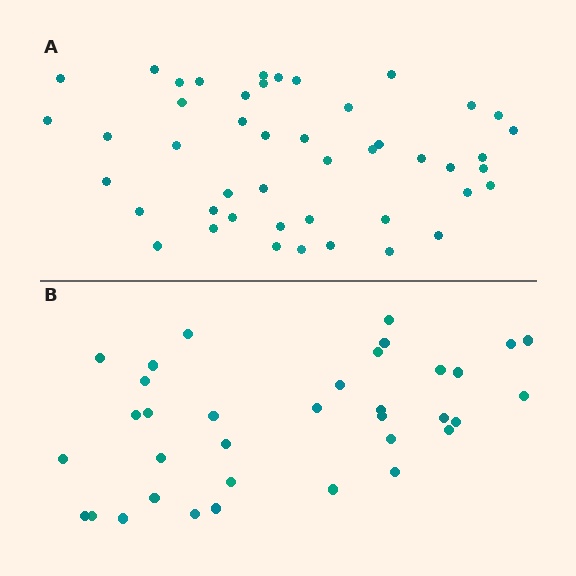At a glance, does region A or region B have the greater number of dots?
Region A (the top region) has more dots.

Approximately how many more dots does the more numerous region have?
Region A has roughly 12 or so more dots than region B.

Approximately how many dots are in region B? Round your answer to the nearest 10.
About 40 dots. (The exact count is 35, which rounds to 40.)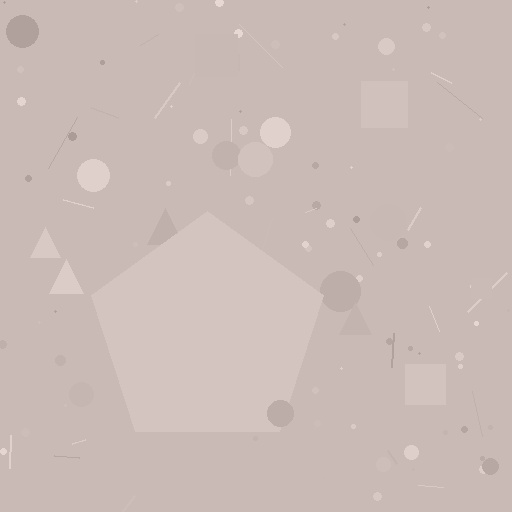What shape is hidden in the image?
A pentagon is hidden in the image.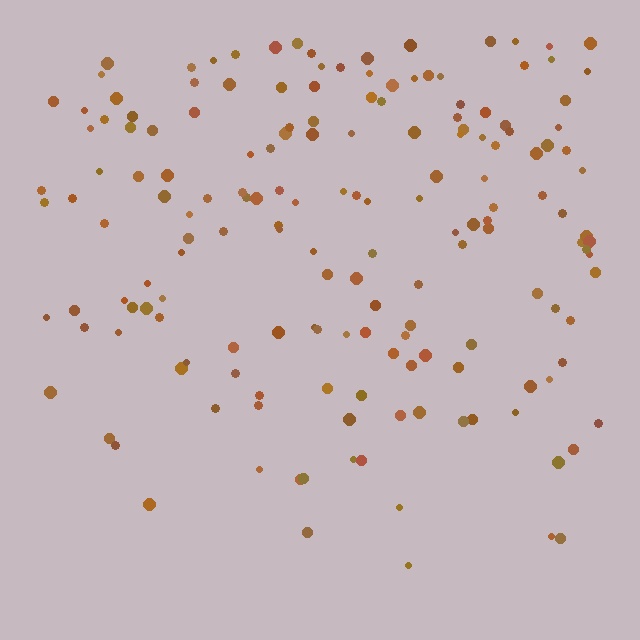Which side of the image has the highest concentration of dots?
The top.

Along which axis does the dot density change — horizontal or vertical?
Vertical.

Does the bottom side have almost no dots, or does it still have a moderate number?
Still a moderate number, just noticeably fewer than the top.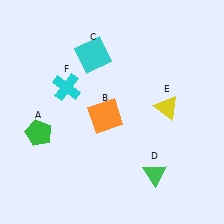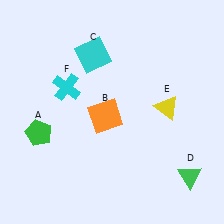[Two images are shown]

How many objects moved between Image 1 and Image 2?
1 object moved between the two images.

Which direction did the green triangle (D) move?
The green triangle (D) moved right.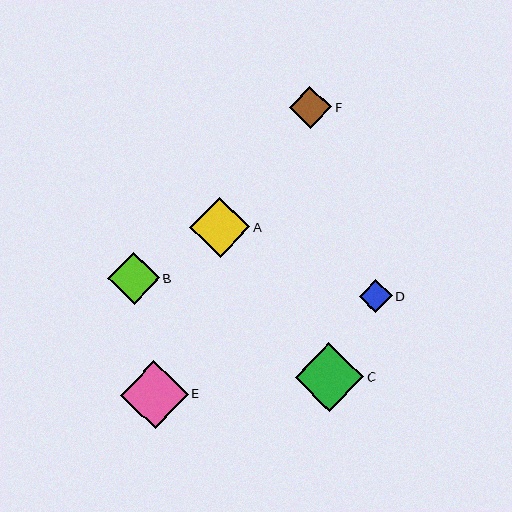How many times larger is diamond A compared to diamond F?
Diamond A is approximately 1.4 times the size of diamond F.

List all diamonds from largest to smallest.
From largest to smallest: C, E, A, B, F, D.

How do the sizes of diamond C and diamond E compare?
Diamond C and diamond E are approximately the same size.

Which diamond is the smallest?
Diamond D is the smallest with a size of approximately 33 pixels.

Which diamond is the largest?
Diamond C is the largest with a size of approximately 69 pixels.